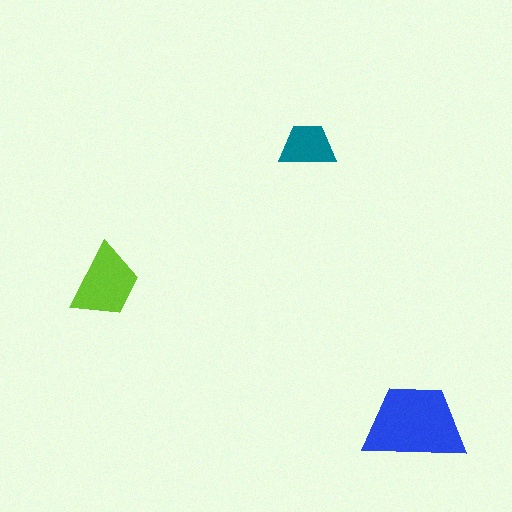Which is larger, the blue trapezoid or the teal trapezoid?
The blue one.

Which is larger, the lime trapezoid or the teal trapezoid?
The lime one.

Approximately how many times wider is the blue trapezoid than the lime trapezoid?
About 1.5 times wider.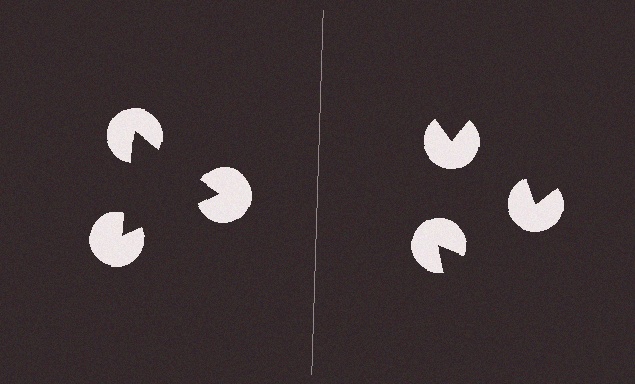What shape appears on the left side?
An illusory triangle.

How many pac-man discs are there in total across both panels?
6 — 3 on each side.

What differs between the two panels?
The pac-man discs are positioned identically on both sides; only the wedge orientations differ. On the left they align to a triangle; on the right they are misaligned.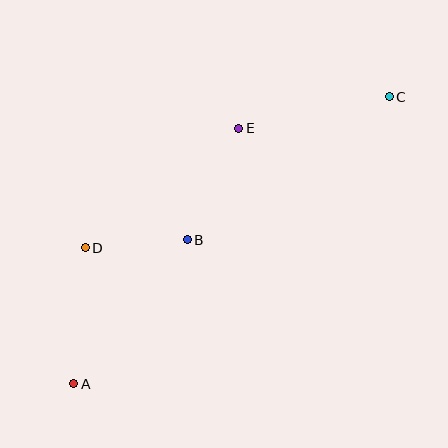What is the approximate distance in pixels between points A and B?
The distance between A and B is approximately 183 pixels.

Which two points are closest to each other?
Points B and D are closest to each other.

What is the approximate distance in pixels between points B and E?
The distance between B and E is approximately 123 pixels.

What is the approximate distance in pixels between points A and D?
The distance between A and D is approximately 136 pixels.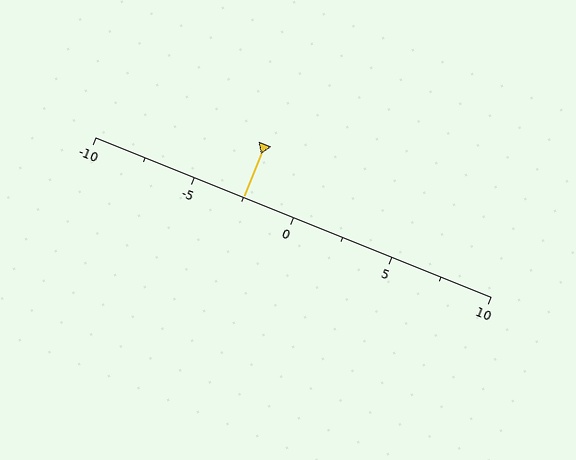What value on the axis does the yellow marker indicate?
The marker indicates approximately -2.5.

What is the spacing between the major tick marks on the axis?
The major ticks are spaced 5 apart.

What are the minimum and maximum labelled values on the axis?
The axis runs from -10 to 10.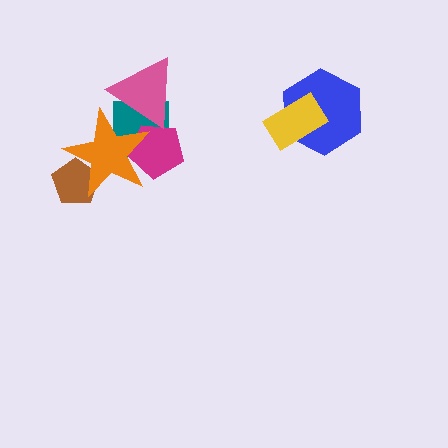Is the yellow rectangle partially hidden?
No, no other shape covers it.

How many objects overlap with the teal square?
3 objects overlap with the teal square.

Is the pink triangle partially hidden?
Yes, it is partially covered by another shape.